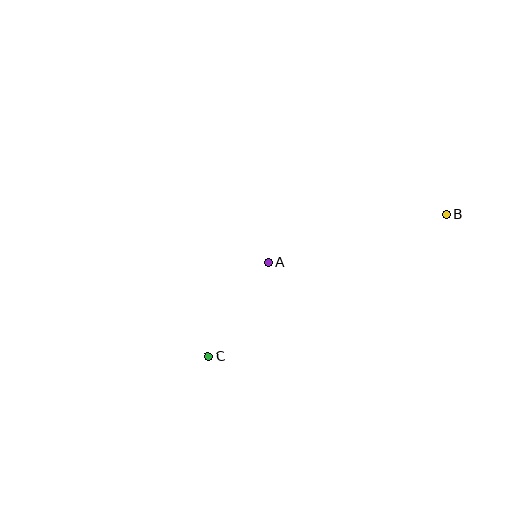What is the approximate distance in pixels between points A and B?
The distance between A and B is approximately 184 pixels.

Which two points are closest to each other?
Points A and C are closest to each other.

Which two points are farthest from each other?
Points B and C are farthest from each other.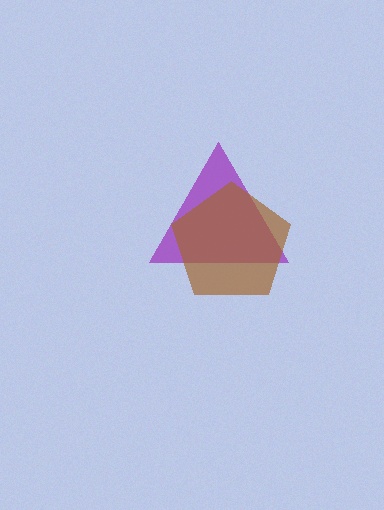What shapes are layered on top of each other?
The layered shapes are: a purple triangle, a brown pentagon.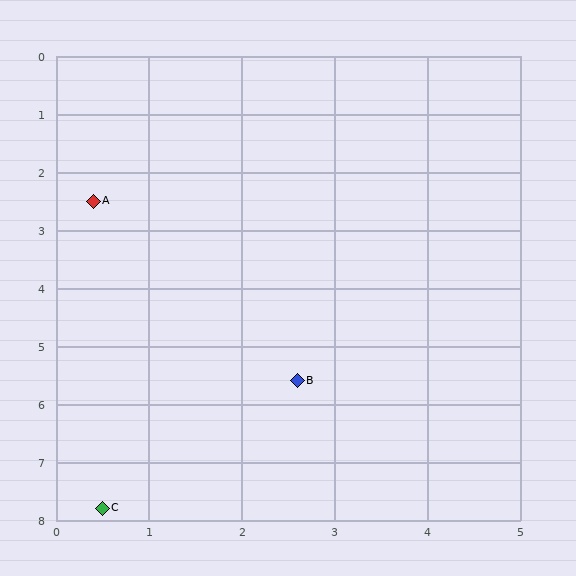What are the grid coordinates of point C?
Point C is at approximately (0.5, 7.8).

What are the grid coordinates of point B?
Point B is at approximately (2.6, 5.6).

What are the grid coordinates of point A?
Point A is at approximately (0.4, 2.5).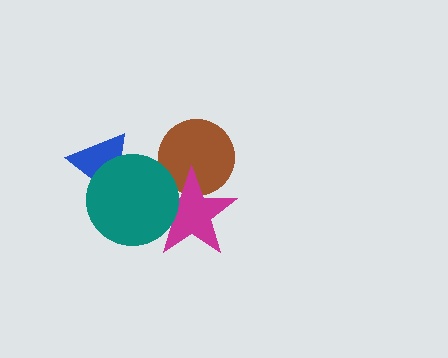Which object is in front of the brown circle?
The magenta star is in front of the brown circle.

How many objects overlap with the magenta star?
2 objects overlap with the magenta star.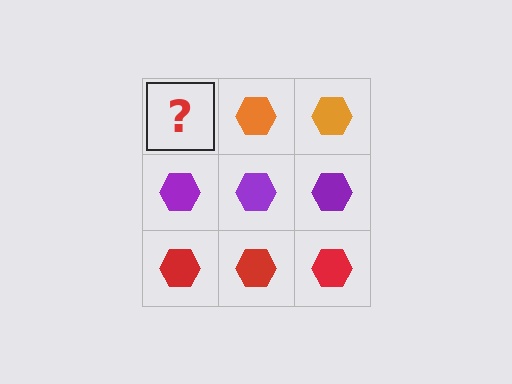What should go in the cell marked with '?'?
The missing cell should contain an orange hexagon.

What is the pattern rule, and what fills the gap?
The rule is that each row has a consistent color. The gap should be filled with an orange hexagon.